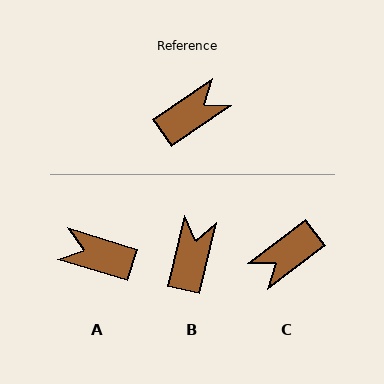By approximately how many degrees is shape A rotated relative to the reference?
Approximately 129 degrees counter-clockwise.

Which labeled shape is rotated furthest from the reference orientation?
C, about 177 degrees away.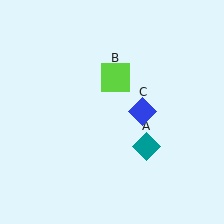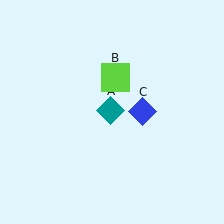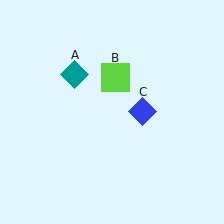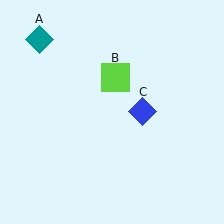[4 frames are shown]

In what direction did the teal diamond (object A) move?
The teal diamond (object A) moved up and to the left.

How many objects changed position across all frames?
1 object changed position: teal diamond (object A).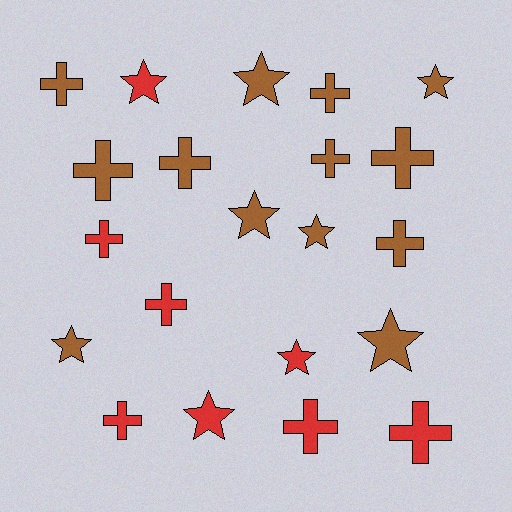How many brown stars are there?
There are 6 brown stars.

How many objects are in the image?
There are 21 objects.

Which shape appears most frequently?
Cross, with 12 objects.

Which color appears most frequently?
Brown, with 13 objects.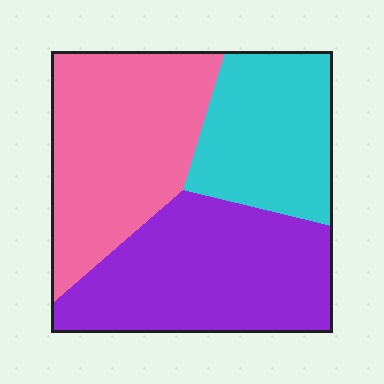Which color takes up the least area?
Cyan, at roughly 25%.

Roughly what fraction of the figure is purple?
Purple covers around 40% of the figure.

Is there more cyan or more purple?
Purple.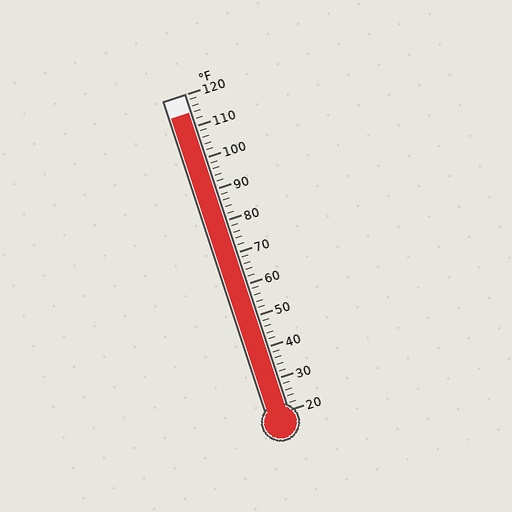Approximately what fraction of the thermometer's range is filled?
The thermometer is filled to approximately 95% of its range.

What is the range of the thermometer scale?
The thermometer scale ranges from 20°F to 120°F.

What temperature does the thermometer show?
The thermometer shows approximately 114°F.